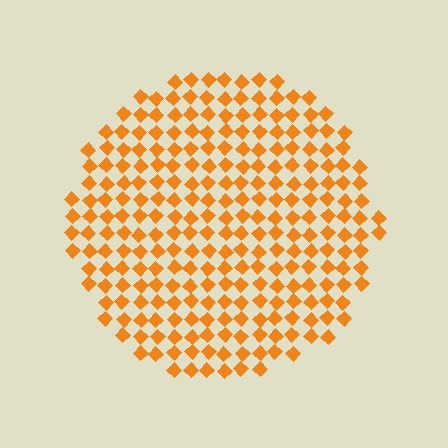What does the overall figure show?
The overall figure shows a circle.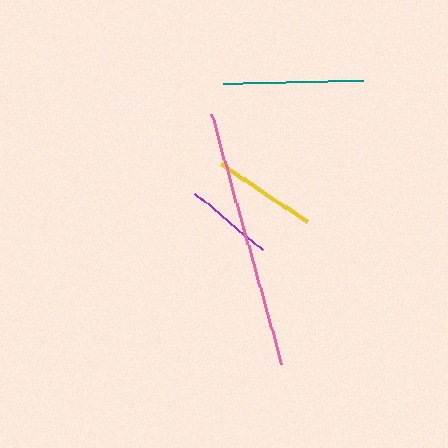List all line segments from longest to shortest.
From longest to shortest: pink, teal, yellow, purple.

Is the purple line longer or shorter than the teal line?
The teal line is longer than the purple line.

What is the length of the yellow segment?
The yellow segment is approximately 104 pixels long.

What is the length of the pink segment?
The pink segment is approximately 260 pixels long.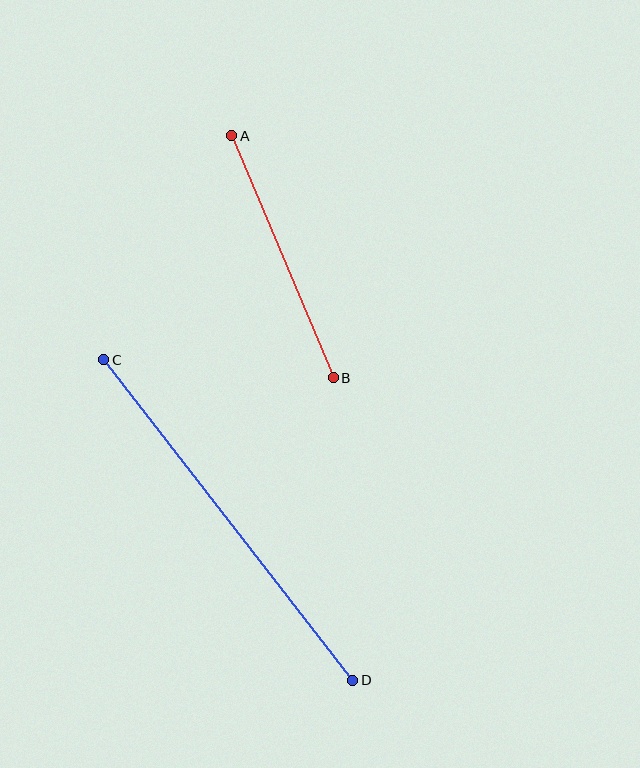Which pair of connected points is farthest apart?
Points C and D are farthest apart.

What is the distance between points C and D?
The distance is approximately 406 pixels.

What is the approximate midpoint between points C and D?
The midpoint is at approximately (228, 520) pixels.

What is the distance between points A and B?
The distance is approximately 263 pixels.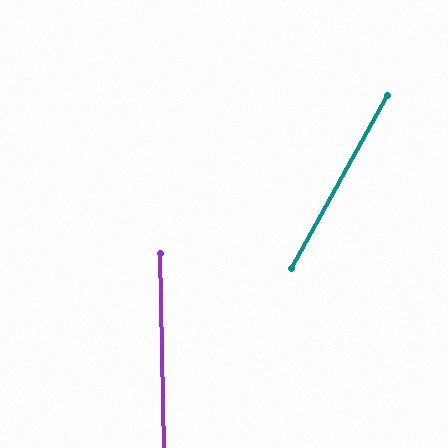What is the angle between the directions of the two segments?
Approximately 30 degrees.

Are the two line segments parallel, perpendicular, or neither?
Neither parallel nor perpendicular — they differ by about 30°.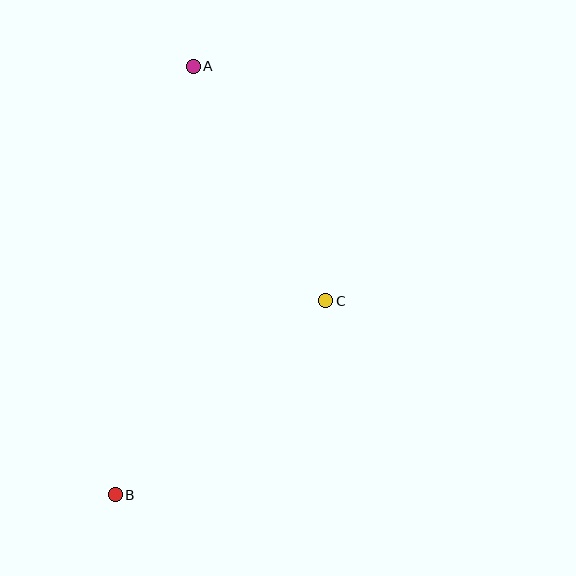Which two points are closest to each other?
Points A and C are closest to each other.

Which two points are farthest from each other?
Points A and B are farthest from each other.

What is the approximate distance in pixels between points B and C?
The distance between B and C is approximately 287 pixels.